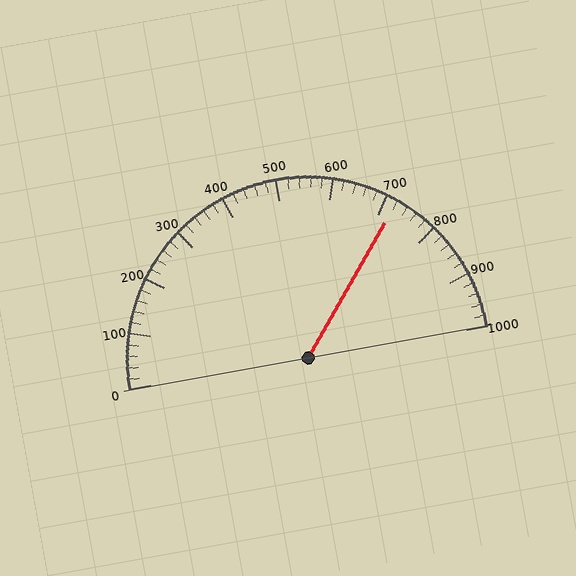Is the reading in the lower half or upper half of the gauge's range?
The reading is in the upper half of the range (0 to 1000).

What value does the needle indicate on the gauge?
The needle indicates approximately 720.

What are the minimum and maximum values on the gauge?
The gauge ranges from 0 to 1000.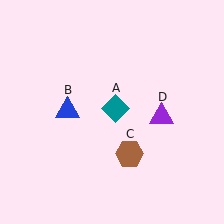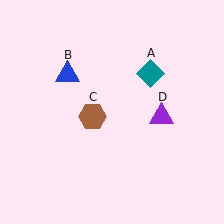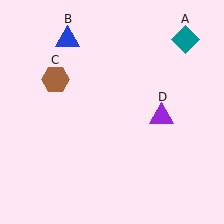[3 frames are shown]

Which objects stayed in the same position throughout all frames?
Purple triangle (object D) remained stationary.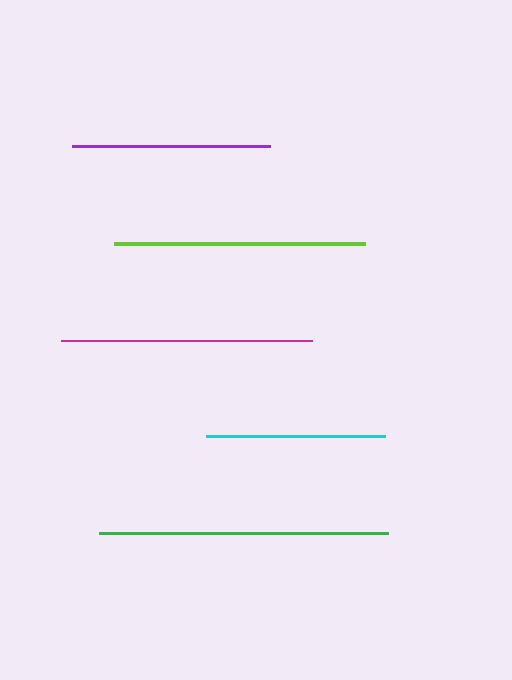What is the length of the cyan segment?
The cyan segment is approximately 179 pixels long.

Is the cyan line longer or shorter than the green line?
The green line is longer than the cyan line.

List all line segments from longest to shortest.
From longest to shortest: green, lime, magenta, purple, cyan.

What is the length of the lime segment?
The lime segment is approximately 251 pixels long.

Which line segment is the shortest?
The cyan line is the shortest at approximately 179 pixels.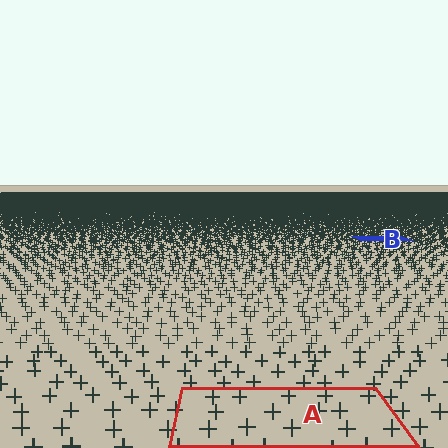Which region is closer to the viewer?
Region A is closer. The texture elements there are larger and more spread out.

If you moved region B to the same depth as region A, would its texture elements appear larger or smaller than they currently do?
They would appear larger. At a closer depth, the same texture elements are projected at a bigger on-screen size.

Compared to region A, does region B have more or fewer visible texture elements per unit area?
Region B has more texture elements per unit area — they are packed more densely because it is farther away.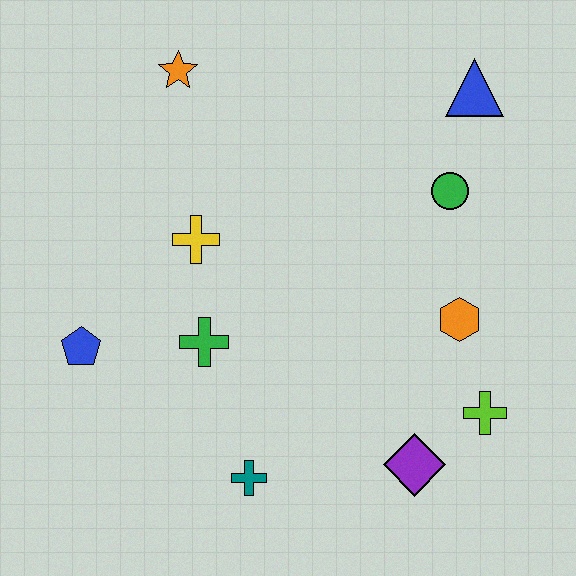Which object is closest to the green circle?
The blue triangle is closest to the green circle.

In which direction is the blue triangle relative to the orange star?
The blue triangle is to the right of the orange star.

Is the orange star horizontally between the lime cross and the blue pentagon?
Yes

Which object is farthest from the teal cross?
The blue triangle is farthest from the teal cross.